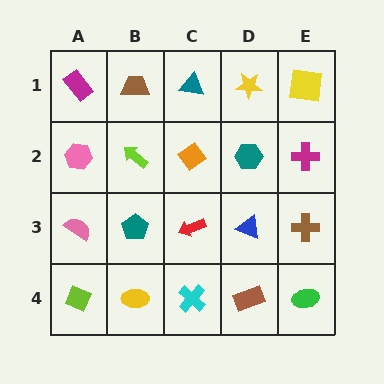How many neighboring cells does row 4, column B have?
3.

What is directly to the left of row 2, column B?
A pink hexagon.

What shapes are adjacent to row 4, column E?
A brown cross (row 3, column E), a brown rectangle (row 4, column D).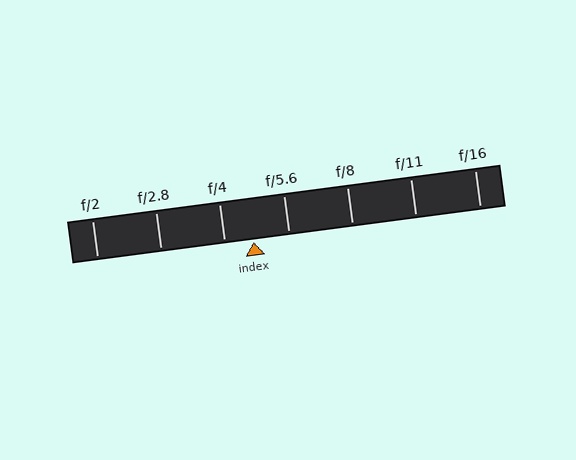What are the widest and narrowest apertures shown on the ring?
The widest aperture shown is f/2 and the narrowest is f/16.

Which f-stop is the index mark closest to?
The index mark is closest to f/4.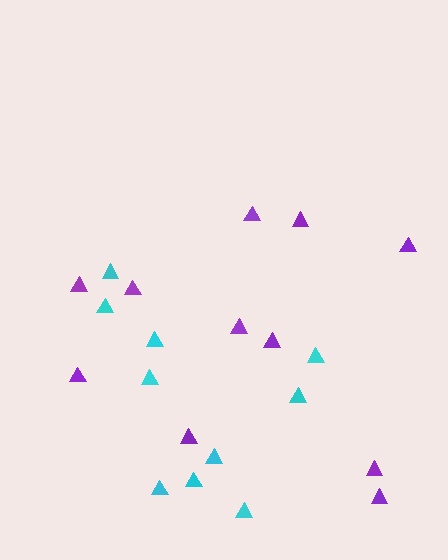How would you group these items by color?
There are 2 groups: one group of cyan triangles (10) and one group of purple triangles (11).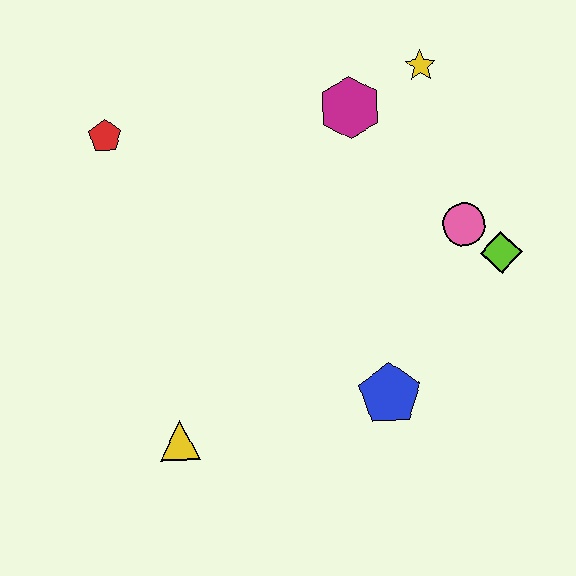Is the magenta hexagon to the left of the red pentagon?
No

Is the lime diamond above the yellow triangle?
Yes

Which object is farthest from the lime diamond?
The red pentagon is farthest from the lime diamond.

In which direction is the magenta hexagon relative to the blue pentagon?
The magenta hexagon is above the blue pentagon.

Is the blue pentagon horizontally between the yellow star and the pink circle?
No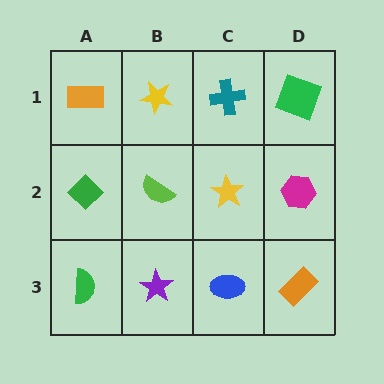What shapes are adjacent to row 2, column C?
A teal cross (row 1, column C), a blue ellipse (row 3, column C), a lime semicircle (row 2, column B), a magenta hexagon (row 2, column D).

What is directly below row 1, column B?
A lime semicircle.